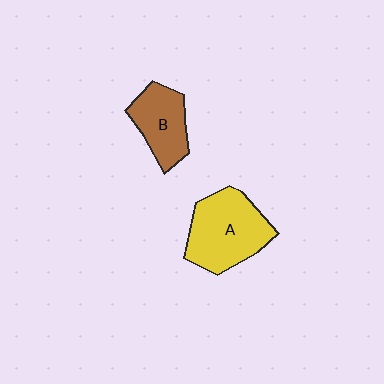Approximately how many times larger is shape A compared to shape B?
Approximately 1.5 times.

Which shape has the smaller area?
Shape B (brown).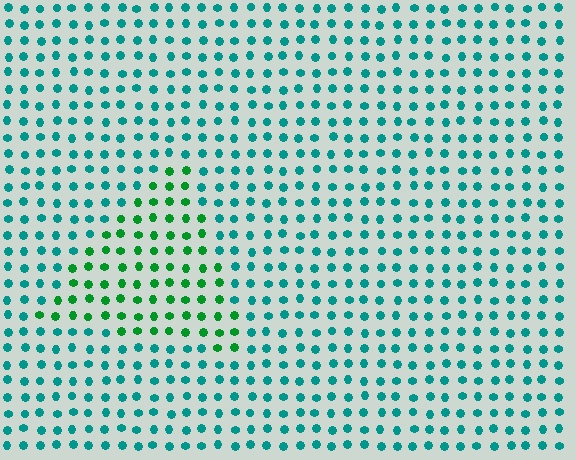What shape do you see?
I see a triangle.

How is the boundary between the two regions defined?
The boundary is defined purely by a slight shift in hue (about 41 degrees). Spacing, size, and orientation are identical on both sides.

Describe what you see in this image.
The image is filled with small teal elements in a uniform arrangement. A triangle-shaped region is visible where the elements are tinted to a slightly different hue, forming a subtle color boundary.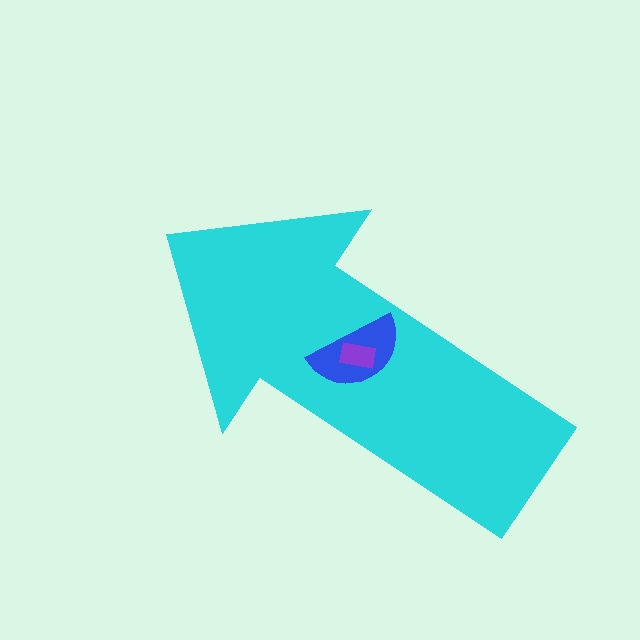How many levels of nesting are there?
3.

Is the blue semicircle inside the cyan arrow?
Yes.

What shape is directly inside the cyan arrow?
The blue semicircle.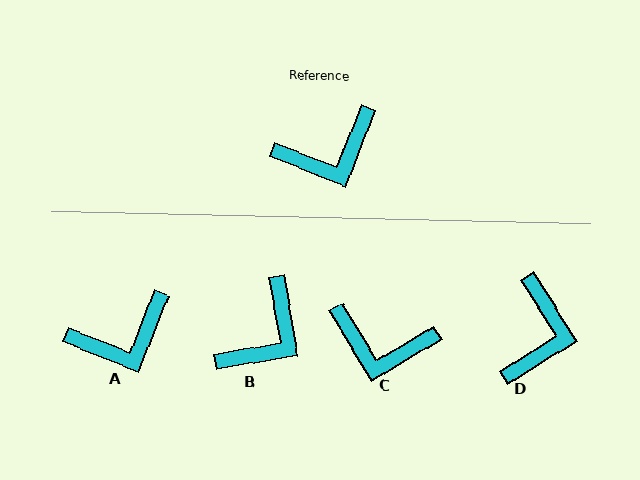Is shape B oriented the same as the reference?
No, it is off by about 31 degrees.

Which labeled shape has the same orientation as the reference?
A.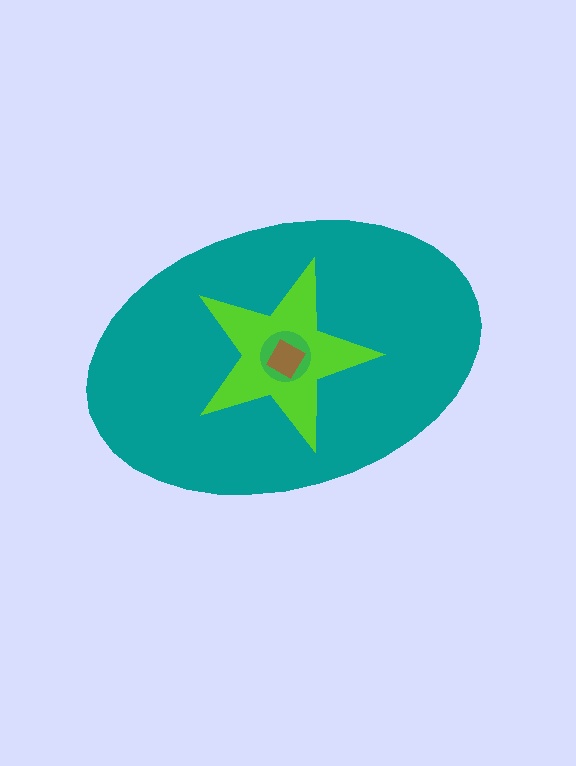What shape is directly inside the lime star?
The green circle.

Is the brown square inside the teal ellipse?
Yes.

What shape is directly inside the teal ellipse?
The lime star.